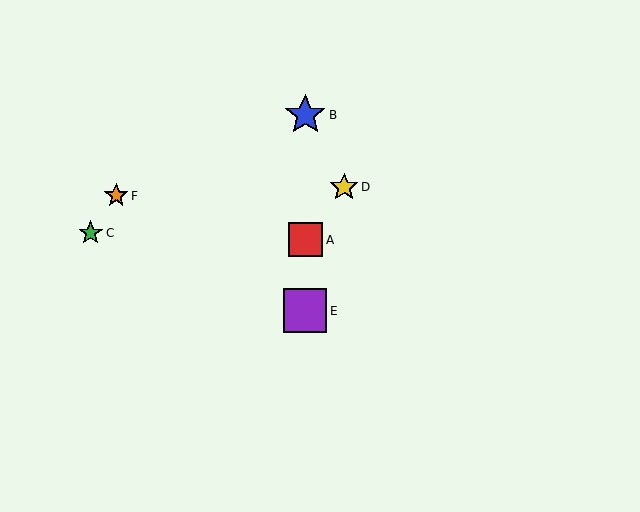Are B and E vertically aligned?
Yes, both are at x≈305.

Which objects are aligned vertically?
Objects A, B, E are aligned vertically.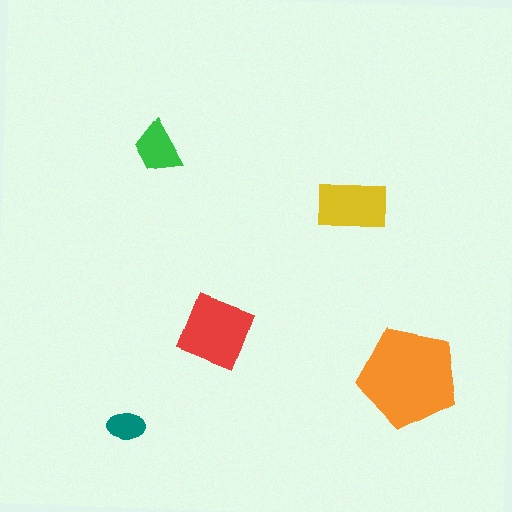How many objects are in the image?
There are 5 objects in the image.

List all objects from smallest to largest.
The teal ellipse, the green trapezoid, the yellow rectangle, the red diamond, the orange pentagon.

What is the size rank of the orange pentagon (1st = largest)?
1st.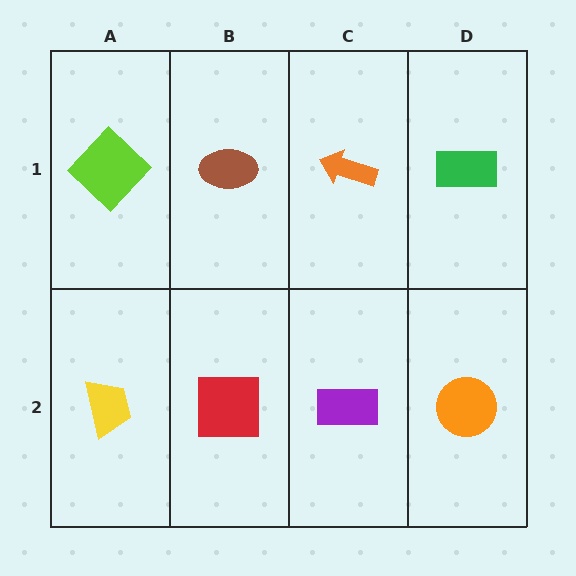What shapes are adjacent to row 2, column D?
A green rectangle (row 1, column D), a purple rectangle (row 2, column C).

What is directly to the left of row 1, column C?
A brown ellipse.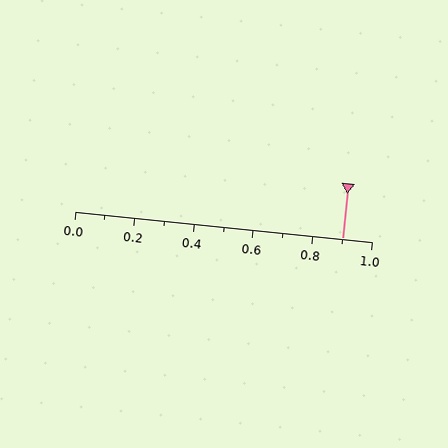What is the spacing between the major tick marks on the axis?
The major ticks are spaced 0.2 apart.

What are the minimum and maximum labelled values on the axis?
The axis runs from 0.0 to 1.0.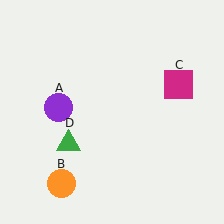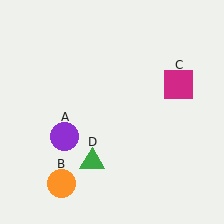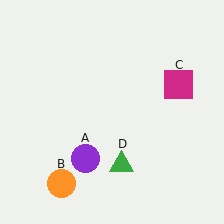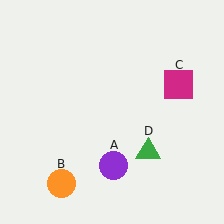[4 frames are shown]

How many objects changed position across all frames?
2 objects changed position: purple circle (object A), green triangle (object D).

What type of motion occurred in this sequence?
The purple circle (object A), green triangle (object D) rotated counterclockwise around the center of the scene.